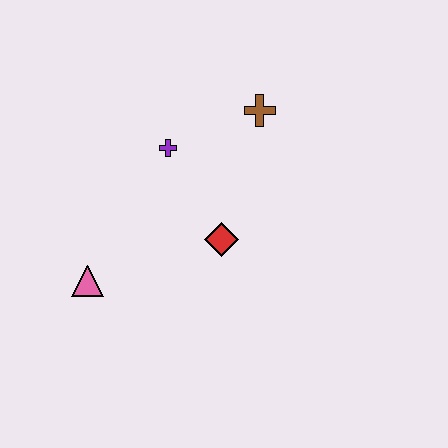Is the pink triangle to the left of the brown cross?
Yes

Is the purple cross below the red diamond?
No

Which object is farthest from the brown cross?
The pink triangle is farthest from the brown cross.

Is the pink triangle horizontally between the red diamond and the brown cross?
No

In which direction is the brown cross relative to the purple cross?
The brown cross is to the right of the purple cross.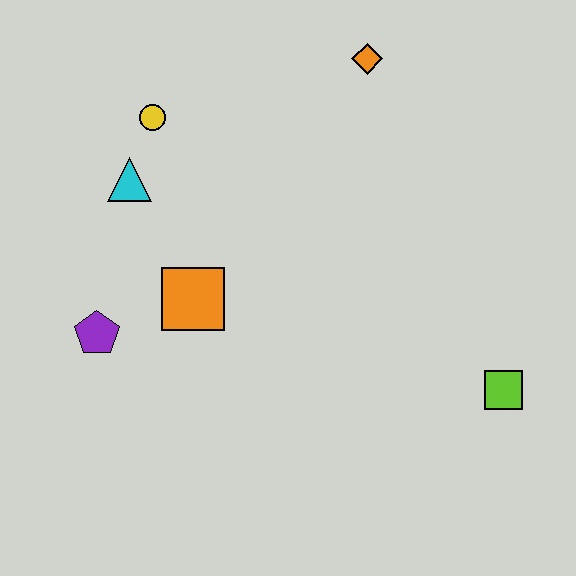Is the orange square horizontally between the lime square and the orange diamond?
No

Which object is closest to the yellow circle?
The cyan triangle is closest to the yellow circle.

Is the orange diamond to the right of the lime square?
No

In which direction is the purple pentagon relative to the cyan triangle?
The purple pentagon is below the cyan triangle.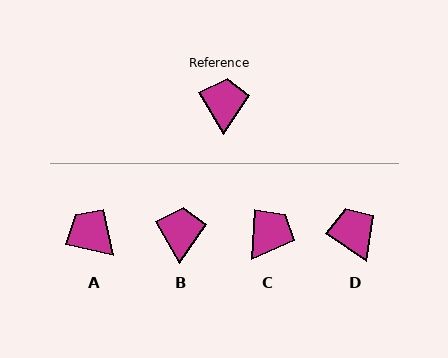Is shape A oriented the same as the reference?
No, it is off by about 47 degrees.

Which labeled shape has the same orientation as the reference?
B.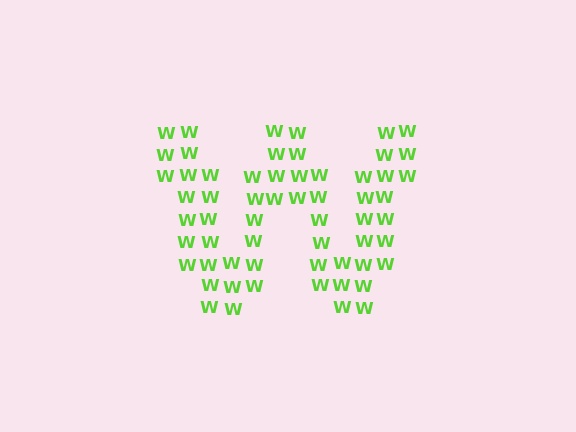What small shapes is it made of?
It is made of small letter W's.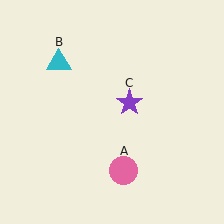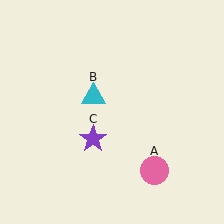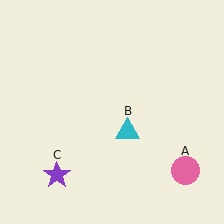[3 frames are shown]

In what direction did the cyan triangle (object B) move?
The cyan triangle (object B) moved down and to the right.